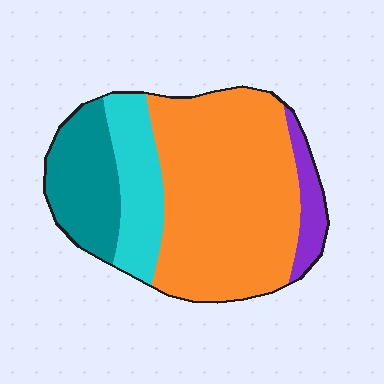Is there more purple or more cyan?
Cyan.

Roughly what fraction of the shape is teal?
Teal covers roughly 20% of the shape.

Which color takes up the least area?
Purple, at roughly 5%.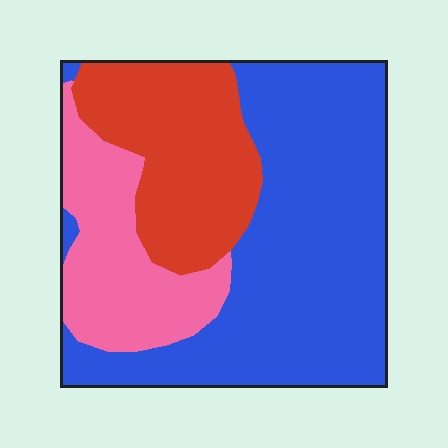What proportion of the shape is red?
Red takes up about one quarter (1/4) of the shape.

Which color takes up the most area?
Blue, at roughly 55%.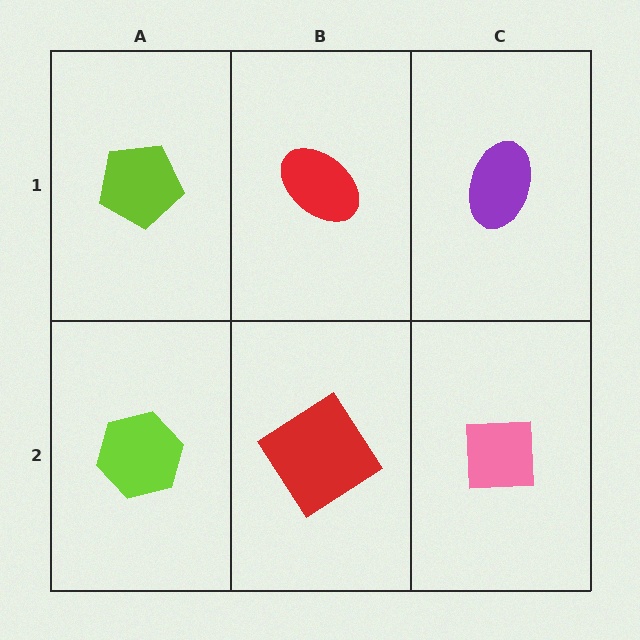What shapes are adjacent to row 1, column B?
A red diamond (row 2, column B), a lime pentagon (row 1, column A), a purple ellipse (row 1, column C).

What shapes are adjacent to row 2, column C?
A purple ellipse (row 1, column C), a red diamond (row 2, column B).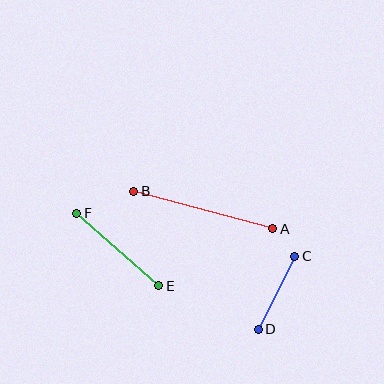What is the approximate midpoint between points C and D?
The midpoint is at approximately (276, 293) pixels.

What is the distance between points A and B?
The distance is approximately 144 pixels.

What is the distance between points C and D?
The distance is approximately 82 pixels.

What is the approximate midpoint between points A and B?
The midpoint is at approximately (203, 210) pixels.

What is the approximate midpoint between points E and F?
The midpoint is at approximately (118, 250) pixels.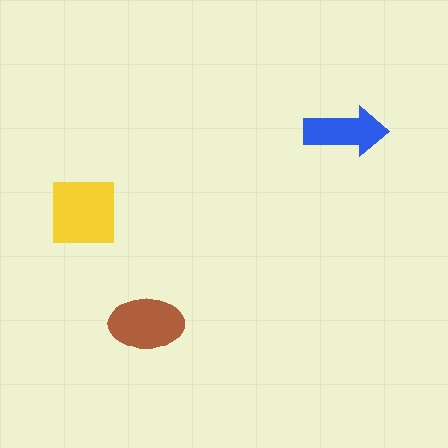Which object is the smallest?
The blue arrow.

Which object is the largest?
The yellow square.